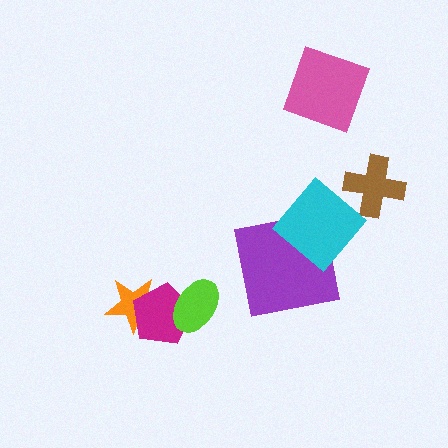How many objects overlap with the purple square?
1 object overlaps with the purple square.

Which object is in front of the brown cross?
The cyan diamond is in front of the brown cross.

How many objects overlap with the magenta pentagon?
2 objects overlap with the magenta pentagon.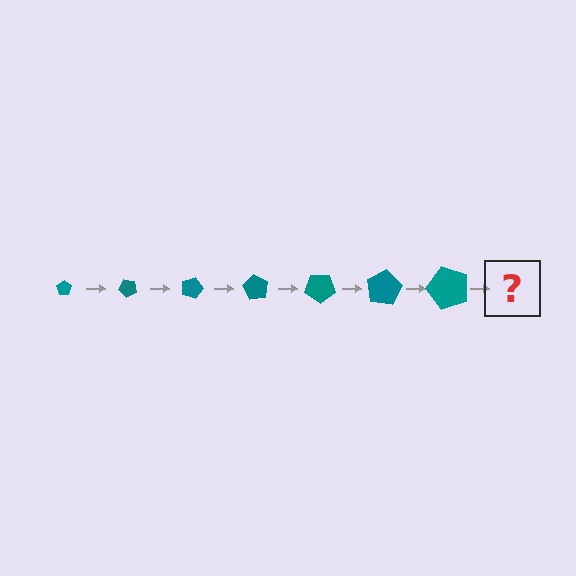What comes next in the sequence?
The next element should be a pentagon, larger than the previous one and rotated 315 degrees from the start.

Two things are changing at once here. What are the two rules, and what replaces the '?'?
The two rules are that the pentagon grows larger each step and it rotates 45 degrees each step. The '?' should be a pentagon, larger than the previous one and rotated 315 degrees from the start.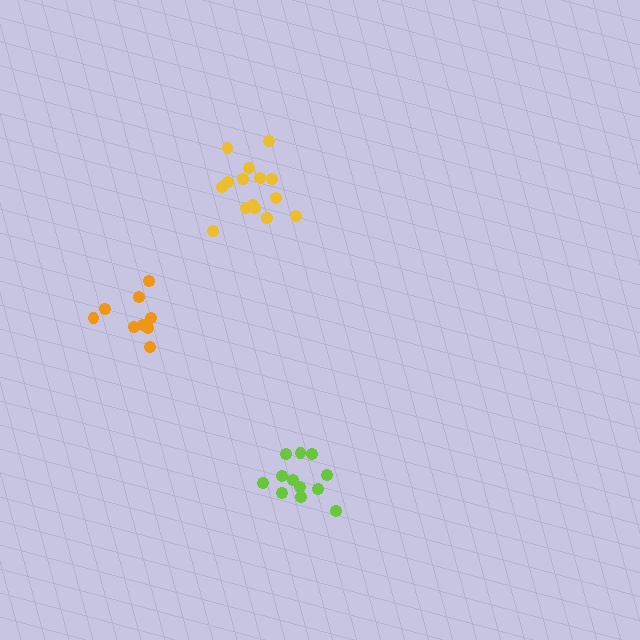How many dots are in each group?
Group 1: 12 dots, Group 2: 9 dots, Group 3: 15 dots (36 total).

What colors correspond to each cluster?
The clusters are colored: lime, orange, yellow.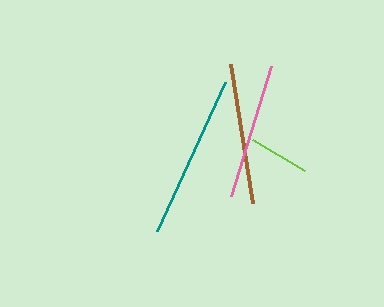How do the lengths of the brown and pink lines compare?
The brown and pink lines are approximately the same length.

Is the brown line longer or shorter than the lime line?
The brown line is longer than the lime line.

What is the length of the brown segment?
The brown segment is approximately 140 pixels long.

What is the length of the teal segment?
The teal segment is approximately 164 pixels long.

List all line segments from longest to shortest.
From longest to shortest: teal, brown, pink, lime.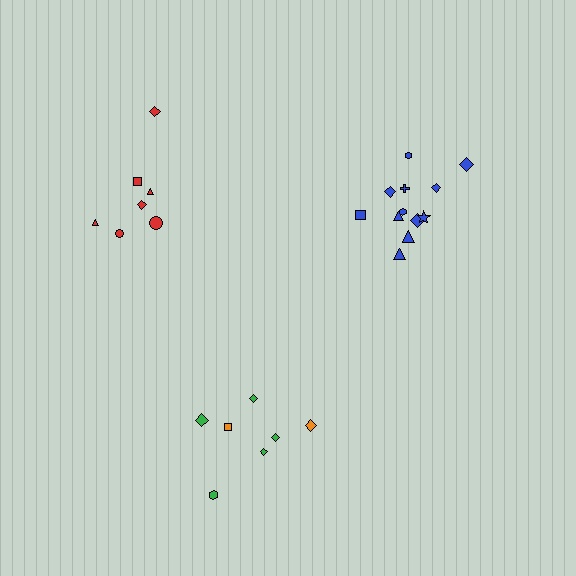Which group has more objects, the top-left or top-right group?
The top-right group.